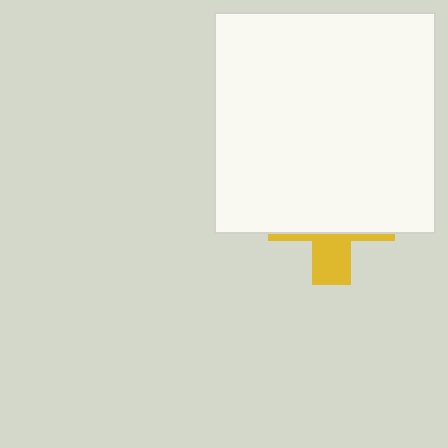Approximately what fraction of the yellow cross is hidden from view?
Roughly 68% of the yellow cross is hidden behind the white square.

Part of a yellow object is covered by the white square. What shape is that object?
It is a cross.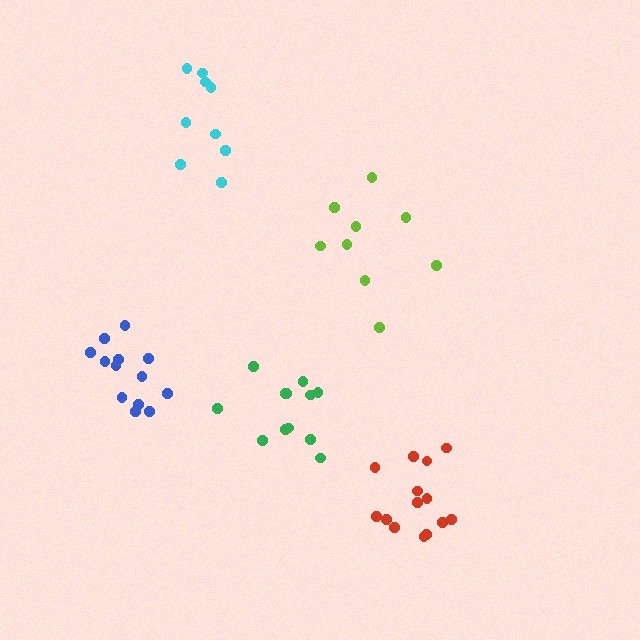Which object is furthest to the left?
The blue cluster is leftmost.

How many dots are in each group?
Group 1: 9 dots, Group 2: 9 dots, Group 3: 13 dots, Group 4: 14 dots, Group 5: 12 dots (57 total).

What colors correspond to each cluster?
The clusters are colored: lime, cyan, blue, red, green.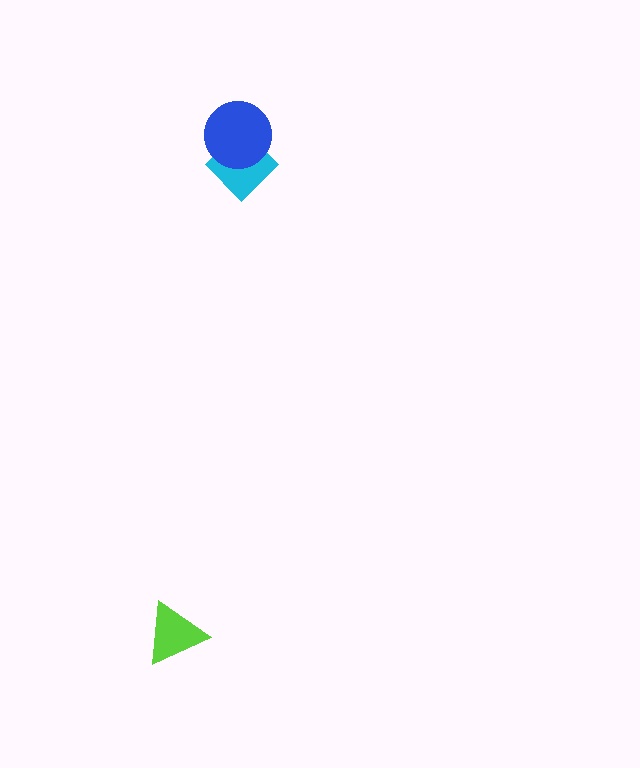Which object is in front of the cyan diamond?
The blue circle is in front of the cyan diamond.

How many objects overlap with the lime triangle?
0 objects overlap with the lime triangle.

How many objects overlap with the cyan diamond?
1 object overlaps with the cyan diamond.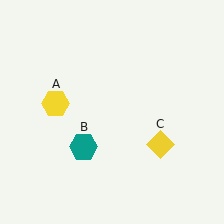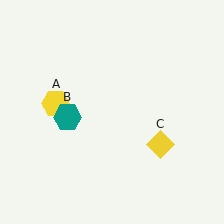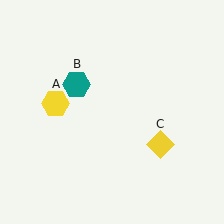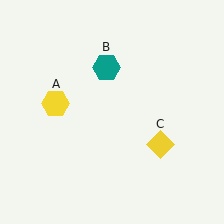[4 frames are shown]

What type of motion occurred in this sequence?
The teal hexagon (object B) rotated clockwise around the center of the scene.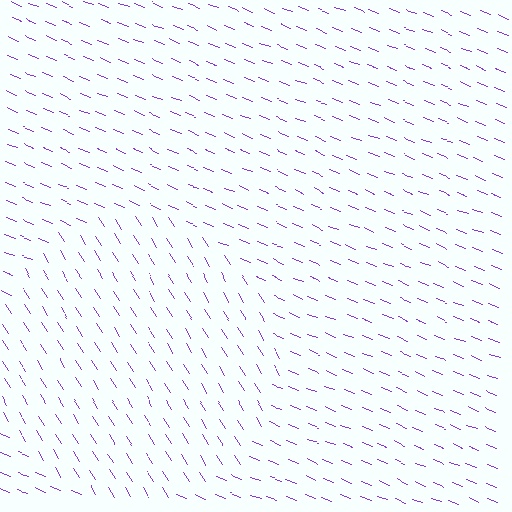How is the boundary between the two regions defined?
The boundary is defined purely by a change in line orientation (approximately 36 degrees difference). All lines are the same color and thickness.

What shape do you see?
I see a circle.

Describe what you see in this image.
The image is filled with small purple line segments. A circle region in the image has lines oriented differently from the surrounding lines, creating a visible texture boundary.